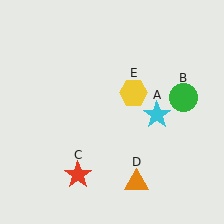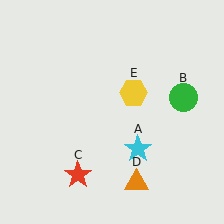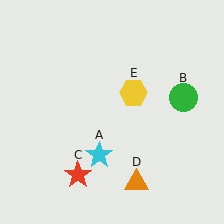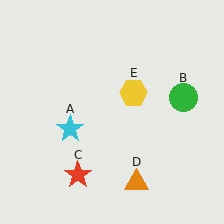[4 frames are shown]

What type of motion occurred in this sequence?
The cyan star (object A) rotated clockwise around the center of the scene.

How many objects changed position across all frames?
1 object changed position: cyan star (object A).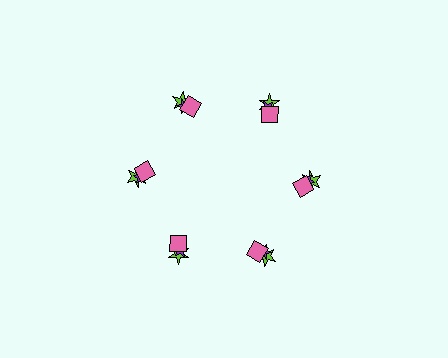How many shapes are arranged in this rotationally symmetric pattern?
There are 18 shapes, arranged in 6 groups of 3.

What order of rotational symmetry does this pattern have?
This pattern has 6-fold rotational symmetry.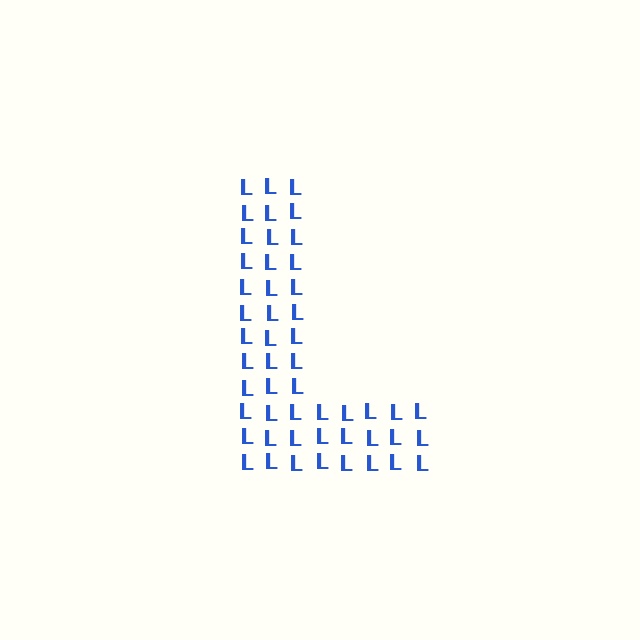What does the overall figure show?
The overall figure shows the letter L.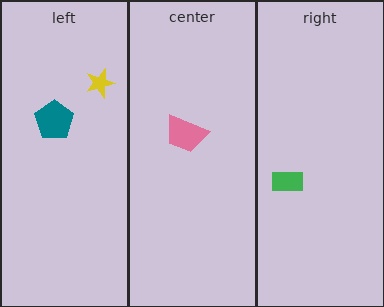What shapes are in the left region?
The teal pentagon, the yellow star.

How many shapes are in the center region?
1.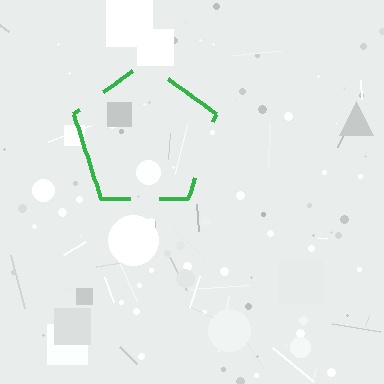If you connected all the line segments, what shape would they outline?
They would outline a pentagon.